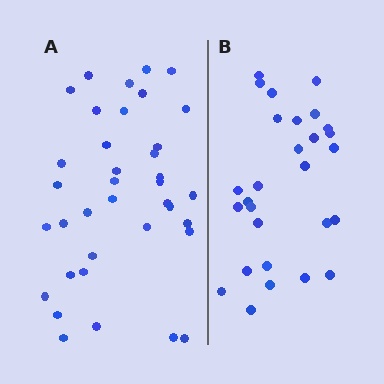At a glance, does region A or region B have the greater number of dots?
Region A (the left region) has more dots.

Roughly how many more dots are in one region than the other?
Region A has roughly 8 or so more dots than region B.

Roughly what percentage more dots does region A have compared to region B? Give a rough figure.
About 30% more.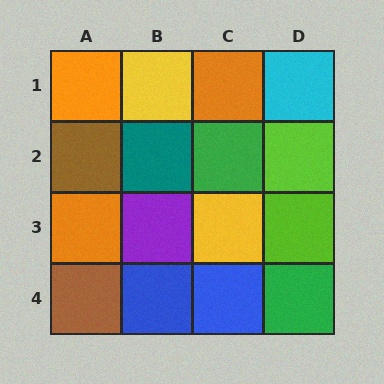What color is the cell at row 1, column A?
Orange.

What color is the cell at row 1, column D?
Cyan.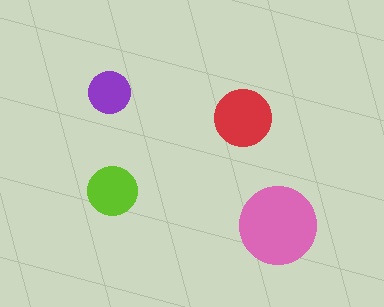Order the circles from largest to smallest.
the pink one, the red one, the lime one, the purple one.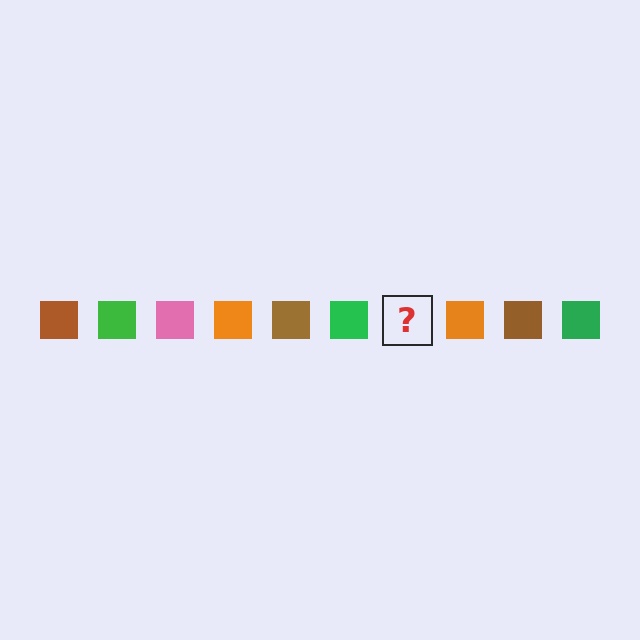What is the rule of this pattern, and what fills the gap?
The rule is that the pattern cycles through brown, green, pink, orange squares. The gap should be filled with a pink square.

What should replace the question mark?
The question mark should be replaced with a pink square.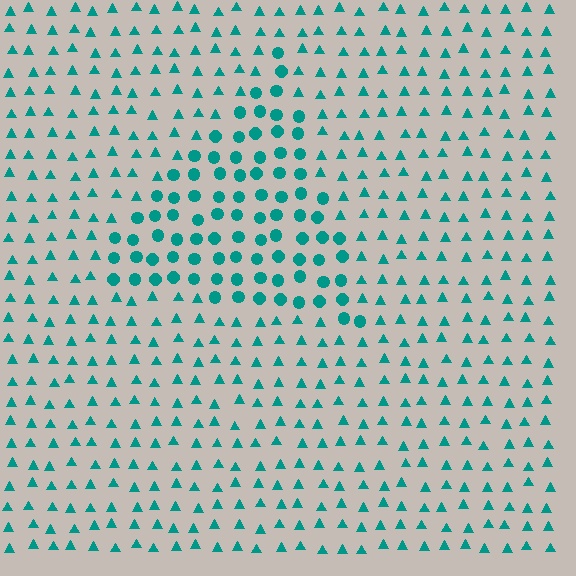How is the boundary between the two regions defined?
The boundary is defined by a change in element shape: circles inside vs. triangles outside. All elements share the same color and spacing.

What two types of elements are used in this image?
The image uses circles inside the triangle region and triangles outside it.